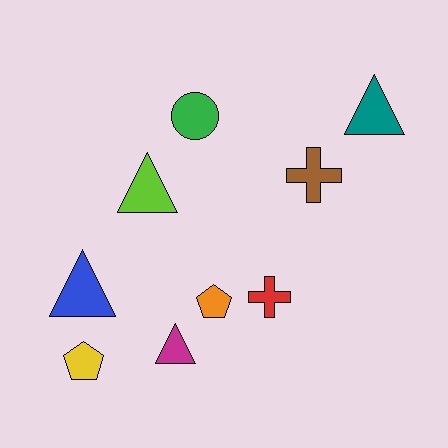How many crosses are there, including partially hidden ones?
There are 2 crosses.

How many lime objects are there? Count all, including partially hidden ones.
There is 1 lime object.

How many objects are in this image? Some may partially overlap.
There are 9 objects.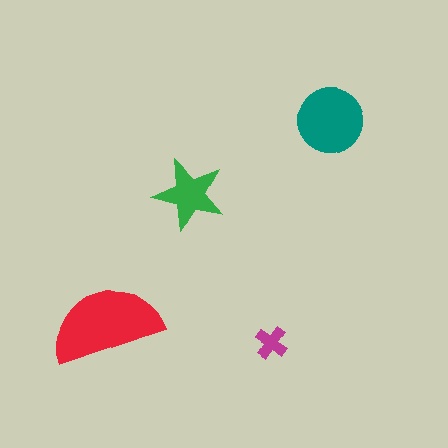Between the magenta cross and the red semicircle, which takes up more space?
The red semicircle.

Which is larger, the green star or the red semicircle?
The red semicircle.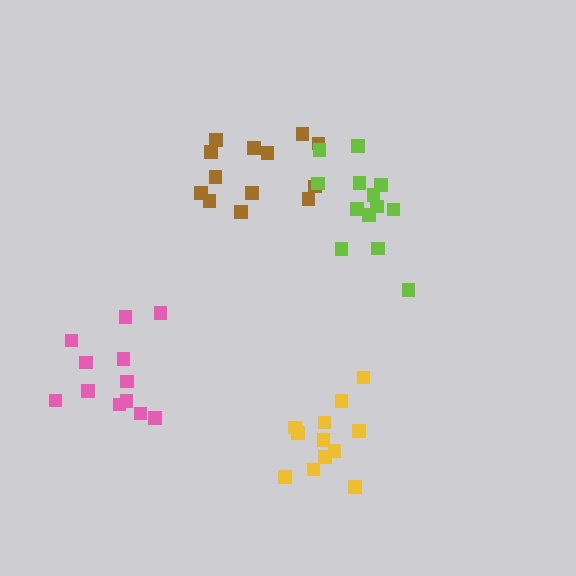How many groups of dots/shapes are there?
There are 4 groups.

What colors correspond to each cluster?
The clusters are colored: brown, lime, pink, yellow.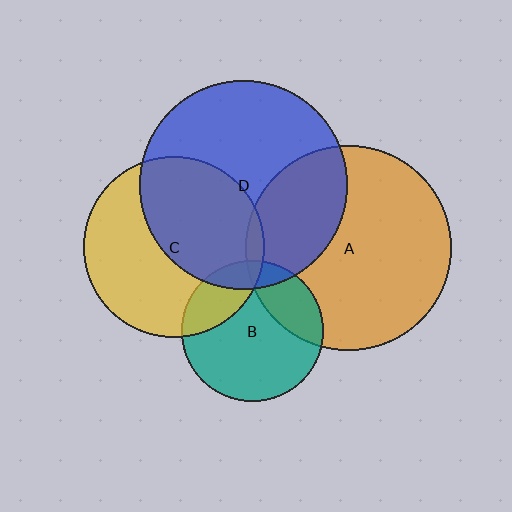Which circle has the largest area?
Circle D (blue).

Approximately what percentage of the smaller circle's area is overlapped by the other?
Approximately 5%.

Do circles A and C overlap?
Yes.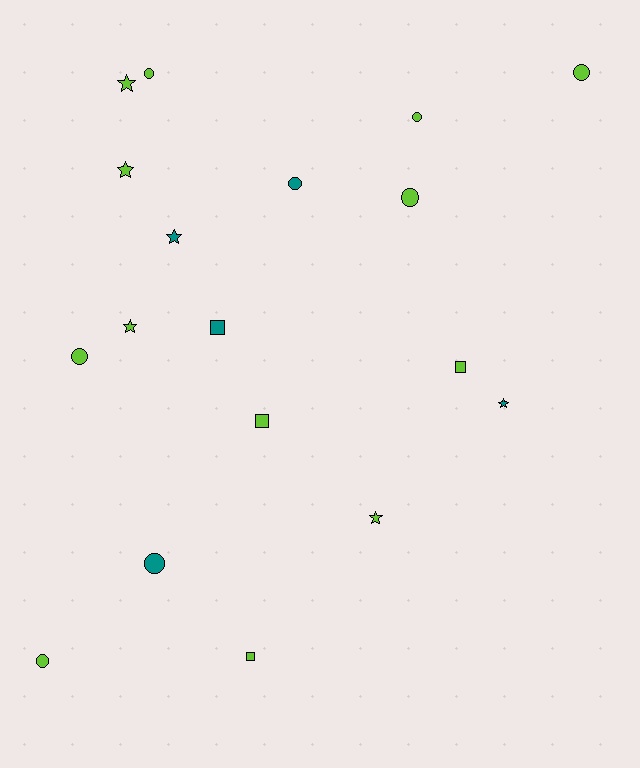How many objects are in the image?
There are 18 objects.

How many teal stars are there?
There are 2 teal stars.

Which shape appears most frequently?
Circle, with 8 objects.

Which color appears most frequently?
Lime, with 13 objects.